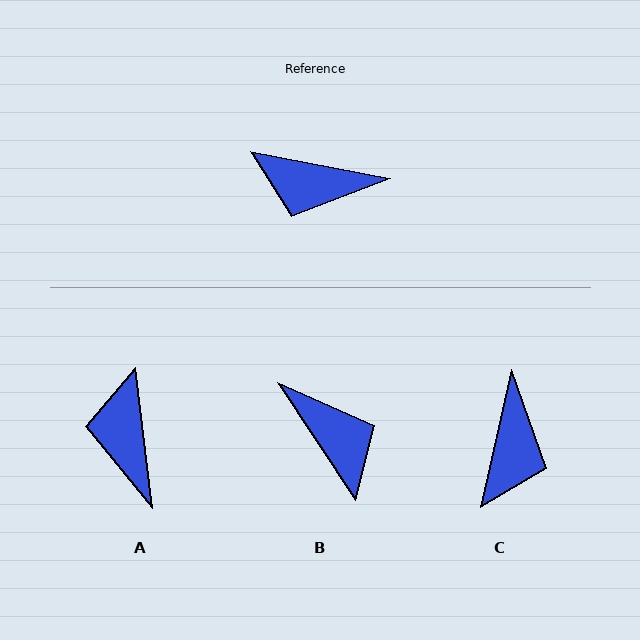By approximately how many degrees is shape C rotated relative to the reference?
Approximately 88 degrees counter-clockwise.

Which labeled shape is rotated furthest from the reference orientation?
B, about 134 degrees away.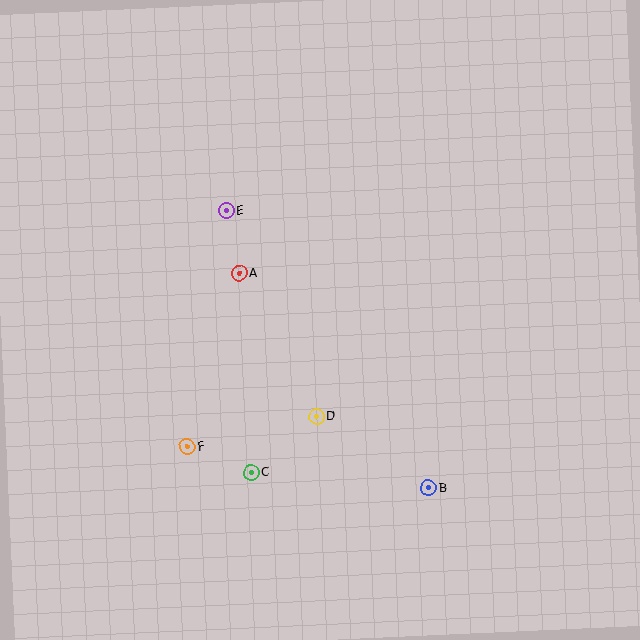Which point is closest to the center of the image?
Point A at (239, 273) is closest to the center.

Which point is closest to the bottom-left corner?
Point F is closest to the bottom-left corner.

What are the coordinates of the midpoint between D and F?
The midpoint between D and F is at (252, 432).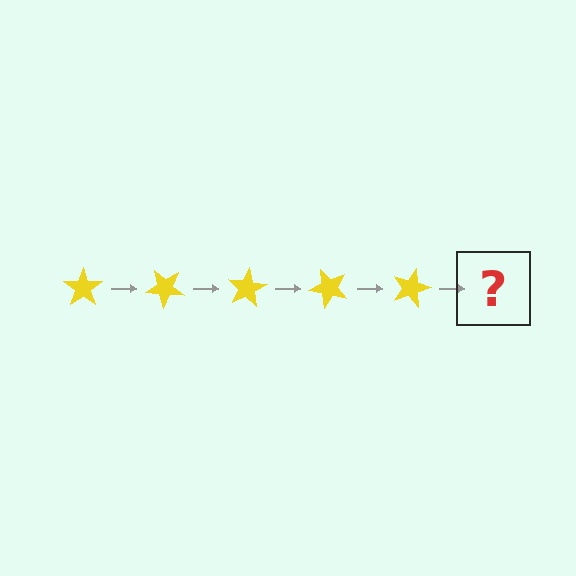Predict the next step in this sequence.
The next step is a yellow star rotated 200 degrees.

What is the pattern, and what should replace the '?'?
The pattern is that the star rotates 40 degrees each step. The '?' should be a yellow star rotated 200 degrees.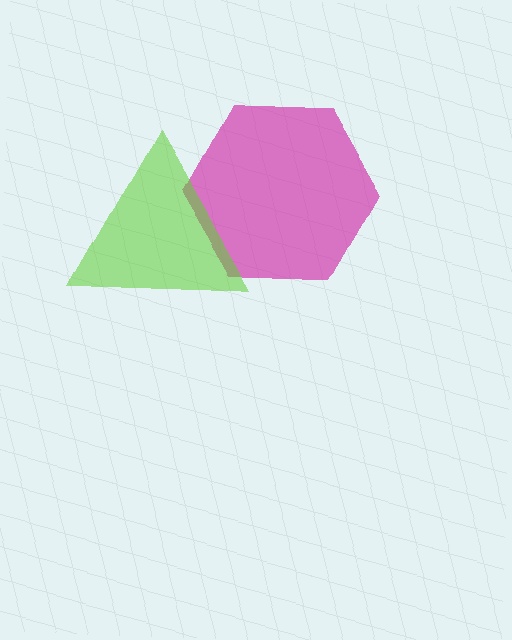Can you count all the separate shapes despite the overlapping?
Yes, there are 2 separate shapes.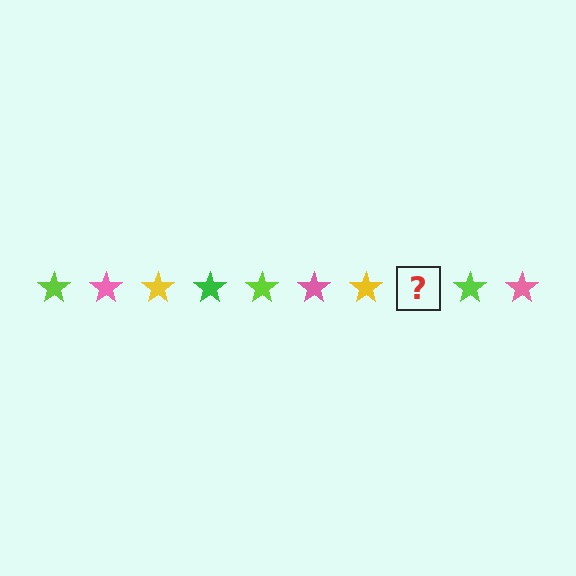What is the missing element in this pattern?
The missing element is a green star.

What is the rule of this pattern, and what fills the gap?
The rule is that the pattern cycles through lime, pink, yellow, green stars. The gap should be filled with a green star.